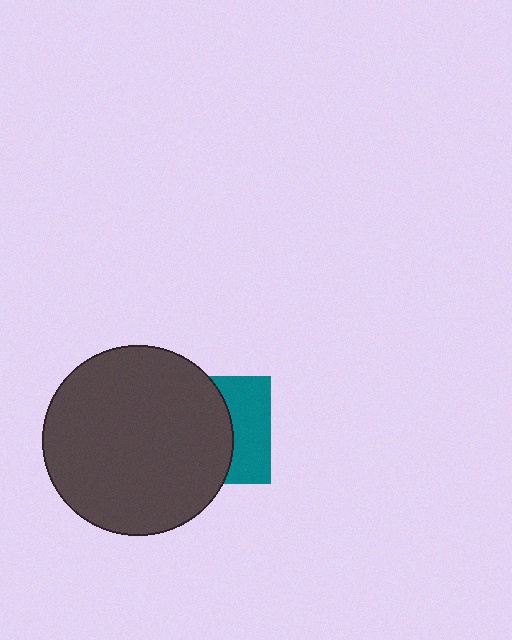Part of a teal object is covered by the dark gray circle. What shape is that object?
It is a square.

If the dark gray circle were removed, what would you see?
You would see the complete teal square.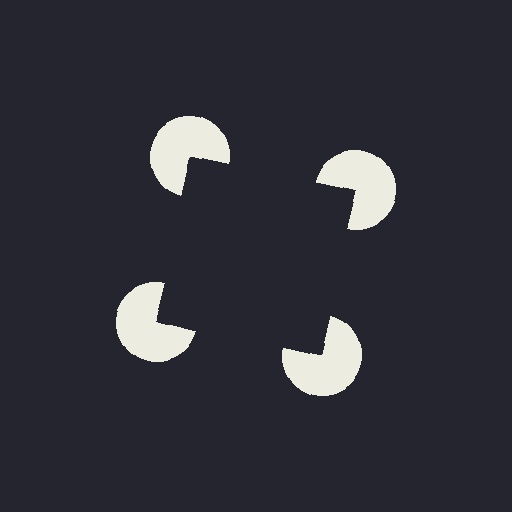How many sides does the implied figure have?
4 sides.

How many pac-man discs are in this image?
There are 4 — one at each vertex of the illusory square.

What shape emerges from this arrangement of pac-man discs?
An illusory square — its edges are inferred from the aligned wedge cuts in the pac-man discs, not physically drawn.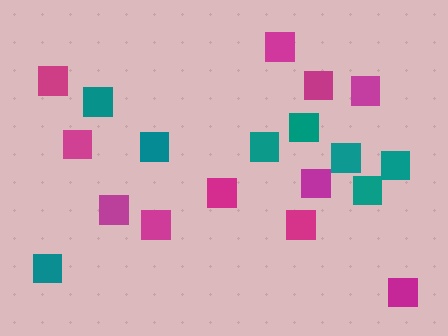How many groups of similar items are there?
There are 2 groups: one group of magenta squares (11) and one group of teal squares (8).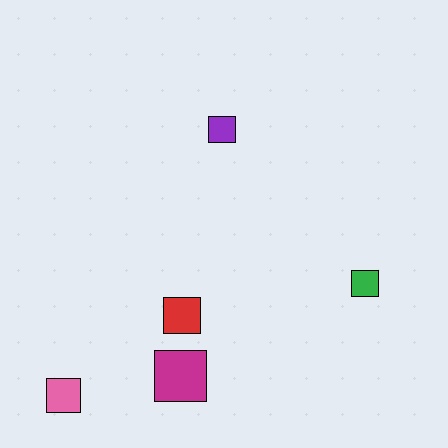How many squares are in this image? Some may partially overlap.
There are 5 squares.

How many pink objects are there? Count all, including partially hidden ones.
There is 1 pink object.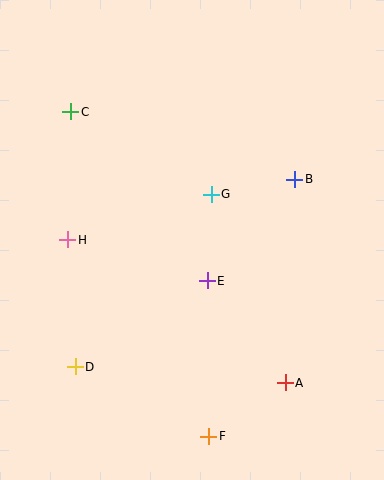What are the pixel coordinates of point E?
Point E is at (207, 281).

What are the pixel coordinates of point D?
Point D is at (75, 367).